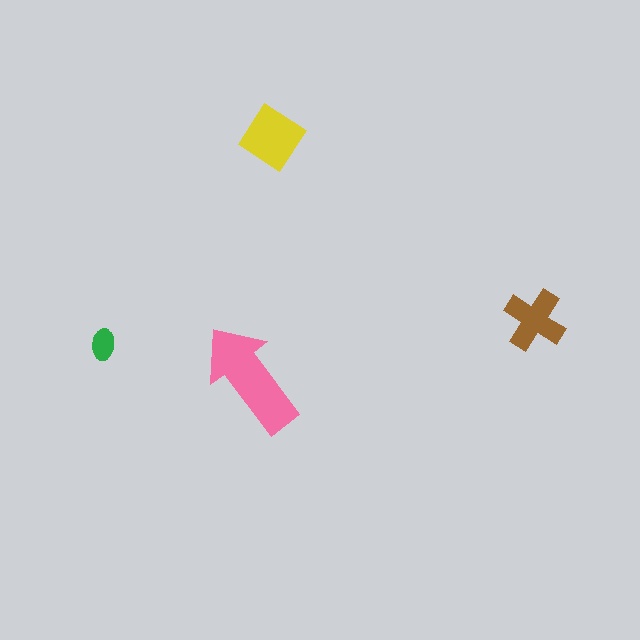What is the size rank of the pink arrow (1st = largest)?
1st.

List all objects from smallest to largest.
The green ellipse, the brown cross, the yellow diamond, the pink arrow.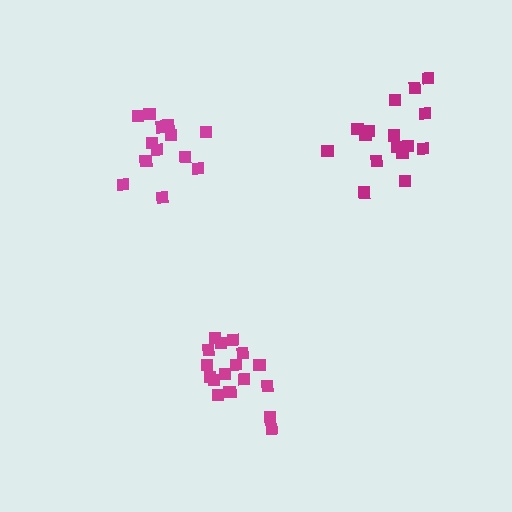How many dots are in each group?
Group 1: 13 dots, Group 2: 17 dots, Group 3: 16 dots (46 total).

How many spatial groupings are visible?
There are 3 spatial groupings.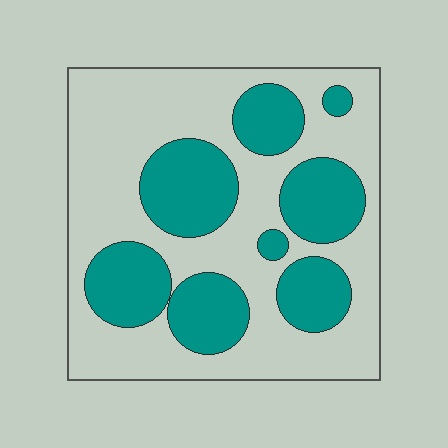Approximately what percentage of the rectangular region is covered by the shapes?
Approximately 35%.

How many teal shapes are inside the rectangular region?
8.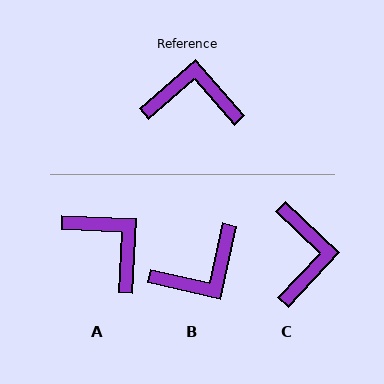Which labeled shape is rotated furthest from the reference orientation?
B, about 144 degrees away.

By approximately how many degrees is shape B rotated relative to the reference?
Approximately 144 degrees clockwise.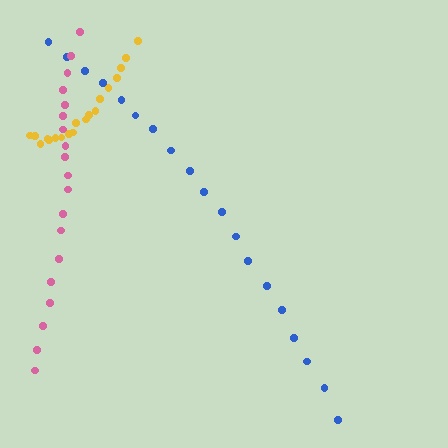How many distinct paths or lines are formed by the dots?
There are 3 distinct paths.